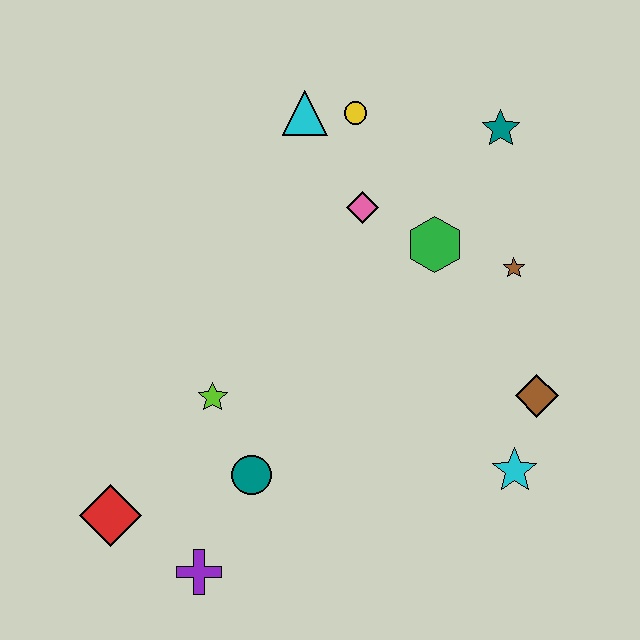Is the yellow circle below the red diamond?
No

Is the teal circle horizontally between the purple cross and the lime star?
No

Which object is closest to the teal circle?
The lime star is closest to the teal circle.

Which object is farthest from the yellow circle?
The purple cross is farthest from the yellow circle.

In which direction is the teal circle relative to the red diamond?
The teal circle is to the right of the red diamond.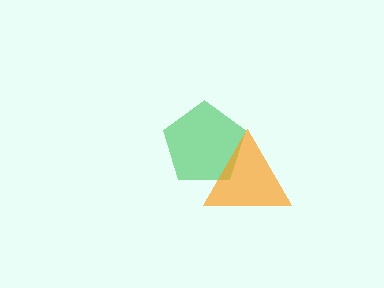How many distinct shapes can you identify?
There are 2 distinct shapes: a green pentagon, an orange triangle.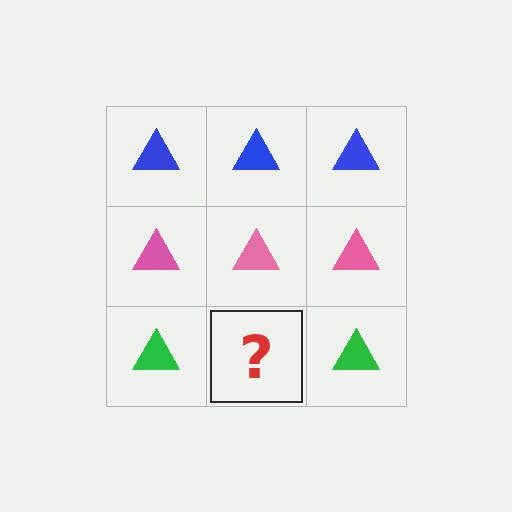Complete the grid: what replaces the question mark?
The question mark should be replaced with a green triangle.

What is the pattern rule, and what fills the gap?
The rule is that each row has a consistent color. The gap should be filled with a green triangle.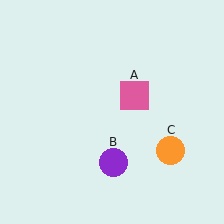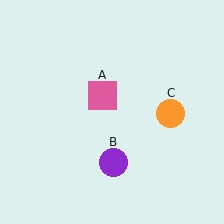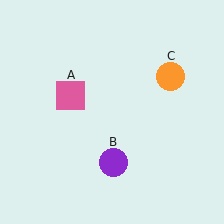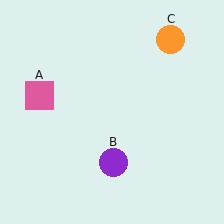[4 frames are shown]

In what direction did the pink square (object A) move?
The pink square (object A) moved left.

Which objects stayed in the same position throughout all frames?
Purple circle (object B) remained stationary.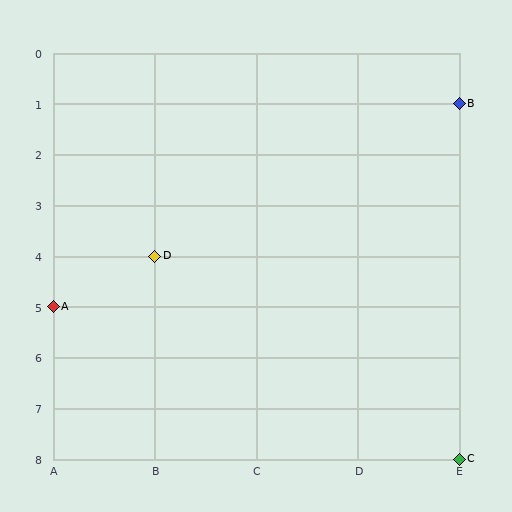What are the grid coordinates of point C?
Point C is at grid coordinates (E, 8).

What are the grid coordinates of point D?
Point D is at grid coordinates (B, 4).